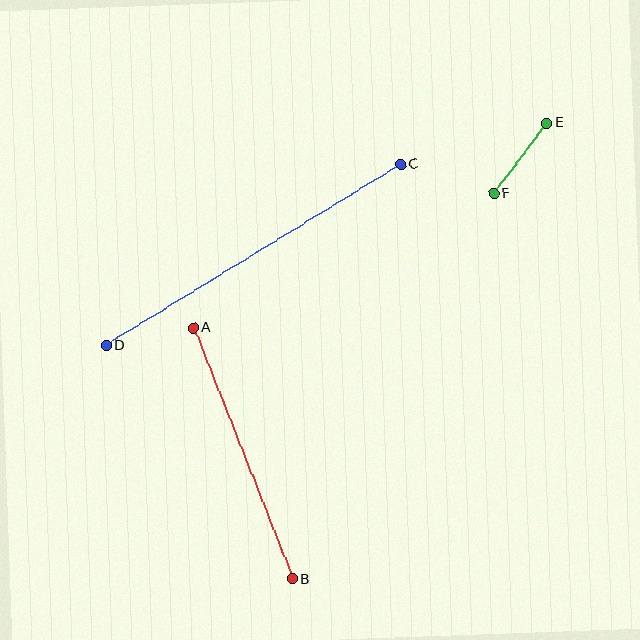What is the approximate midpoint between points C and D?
The midpoint is at approximately (253, 255) pixels.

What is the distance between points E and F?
The distance is approximately 88 pixels.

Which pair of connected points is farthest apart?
Points C and D are farthest apart.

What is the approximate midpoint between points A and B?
The midpoint is at approximately (243, 453) pixels.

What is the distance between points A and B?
The distance is approximately 270 pixels.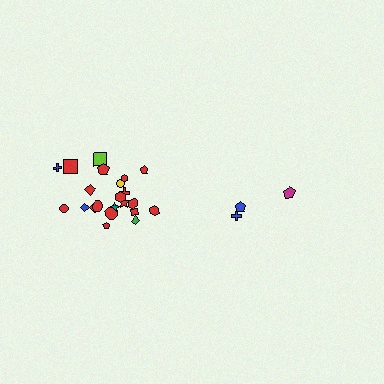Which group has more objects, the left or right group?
The left group.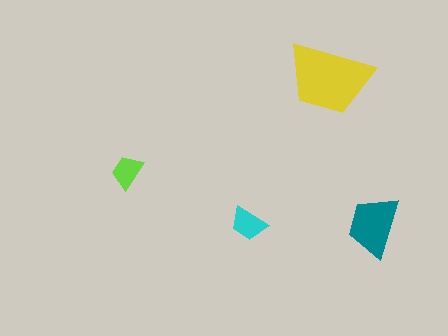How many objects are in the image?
There are 4 objects in the image.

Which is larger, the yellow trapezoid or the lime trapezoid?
The yellow one.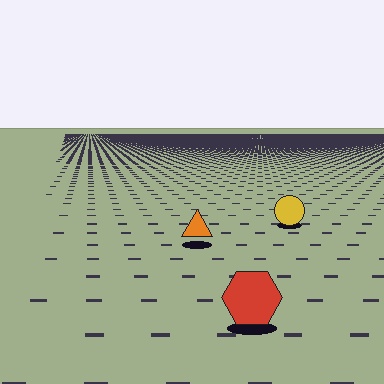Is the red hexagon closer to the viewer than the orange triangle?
Yes. The red hexagon is closer — you can tell from the texture gradient: the ground texture is coarser near it.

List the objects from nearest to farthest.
From nearest to farthest: the red hexagon, the orange triangle, the yellow circle.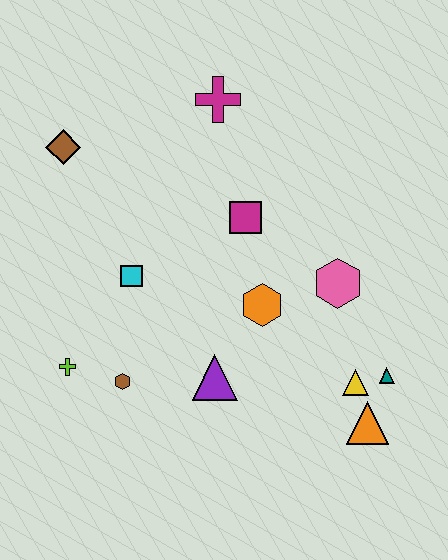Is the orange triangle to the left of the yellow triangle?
No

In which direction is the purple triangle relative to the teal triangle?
The purple triangle is to the left of the teal triangle.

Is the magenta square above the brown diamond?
No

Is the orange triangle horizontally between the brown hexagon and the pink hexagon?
No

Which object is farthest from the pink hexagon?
The brown diamond is farthest from the pink hexagon.